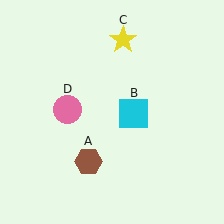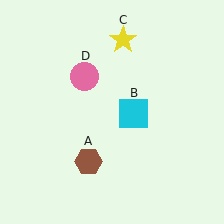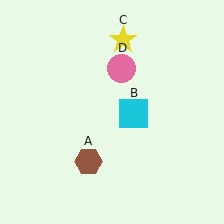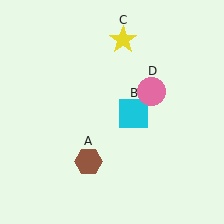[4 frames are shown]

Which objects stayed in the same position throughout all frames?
Brown hexagon (object A) and cyan square (object B) and yellow star (object C) remained stationary.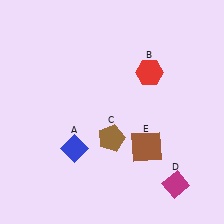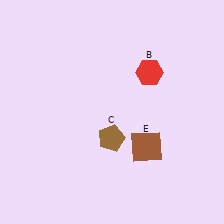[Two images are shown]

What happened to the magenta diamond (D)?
The magenta diamond (D) was removed in Image 2. It was in the bottom-right area of Image 1.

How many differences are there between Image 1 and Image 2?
There are 2 differences between the two images.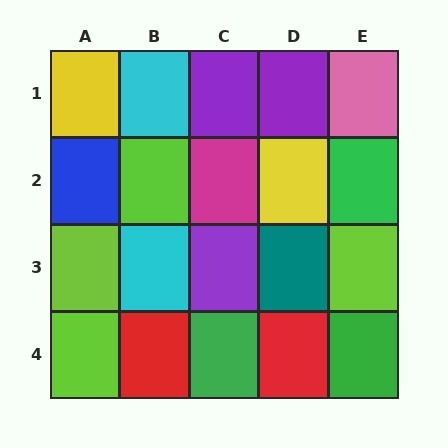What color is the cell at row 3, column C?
Purple.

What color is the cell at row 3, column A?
Lime.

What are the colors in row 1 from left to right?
Yellow, cyan, purple, purple, pink.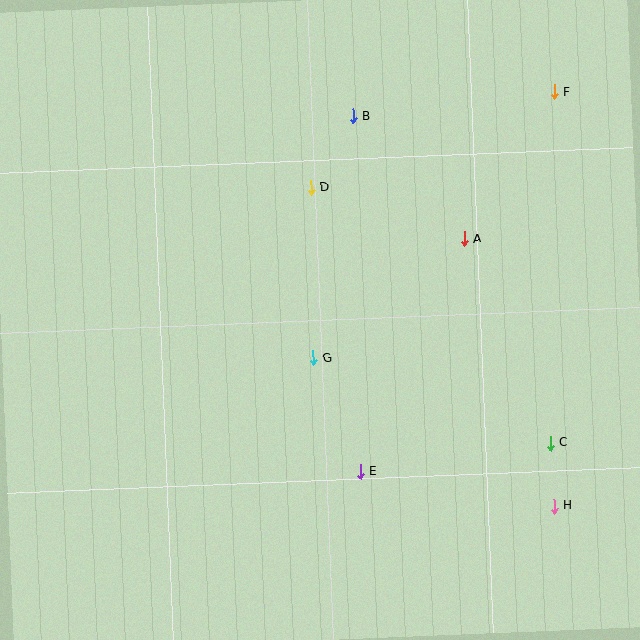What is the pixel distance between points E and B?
The distance between E and B is 355 pixels.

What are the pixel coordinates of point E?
Point E is at (360, 471).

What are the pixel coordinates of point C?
Point C is at (550, 443).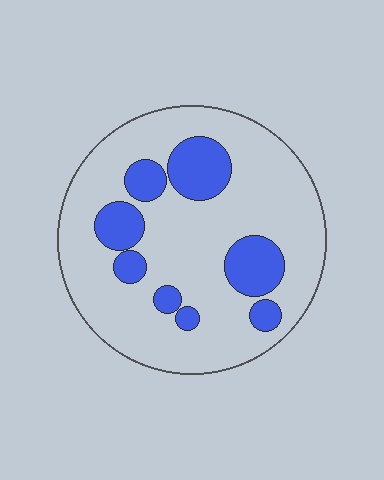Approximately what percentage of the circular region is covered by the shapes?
Approximately 20%.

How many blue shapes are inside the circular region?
8.